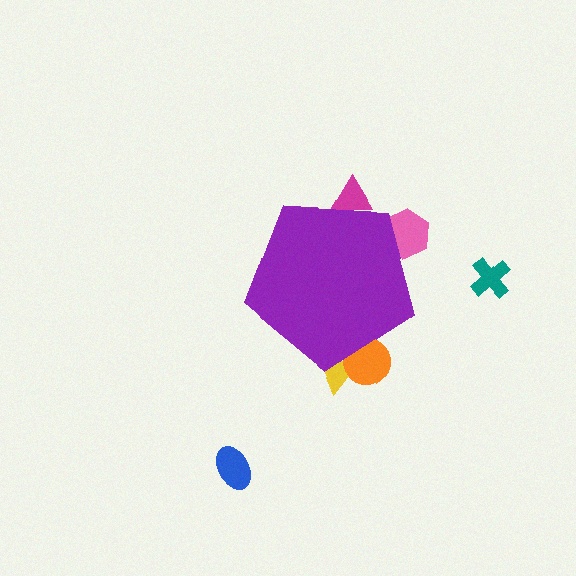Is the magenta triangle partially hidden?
Yes, the magenta triangle is partially hidden behind the purple pentagon.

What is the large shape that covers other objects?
A purple pentagon.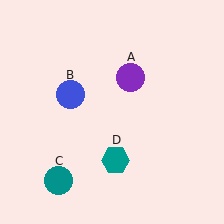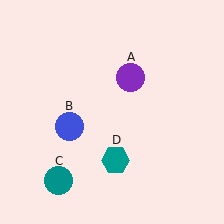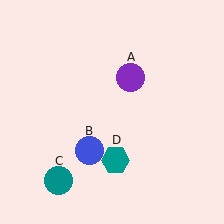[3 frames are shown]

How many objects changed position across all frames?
1 object changed position: blue circle (object B).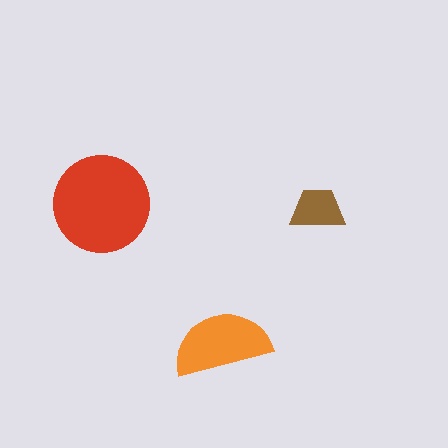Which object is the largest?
The red circle.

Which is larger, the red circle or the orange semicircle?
The red circle.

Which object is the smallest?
The brown trapezoid.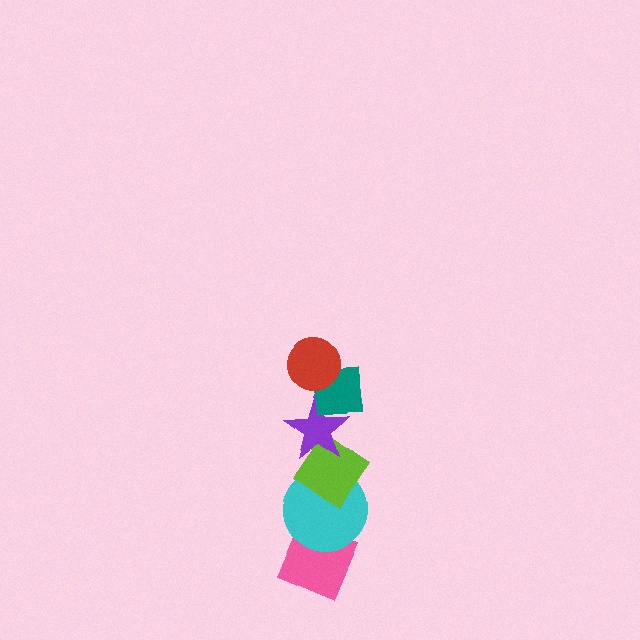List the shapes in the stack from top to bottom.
From top to bottom: the red circle, the teal square, the purple star, the lime diamond, the cyan circle, the pink diamond.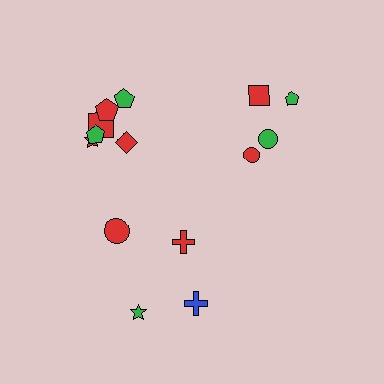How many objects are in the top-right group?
There are 4 objects.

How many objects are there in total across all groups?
There are 15 objects.